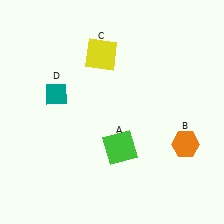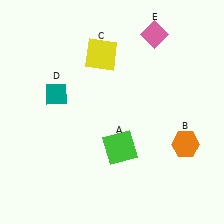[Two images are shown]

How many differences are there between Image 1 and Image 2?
There is 1 difference between the two images.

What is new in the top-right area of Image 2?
A pink diamond (E) was added in the top-right area of Image 2.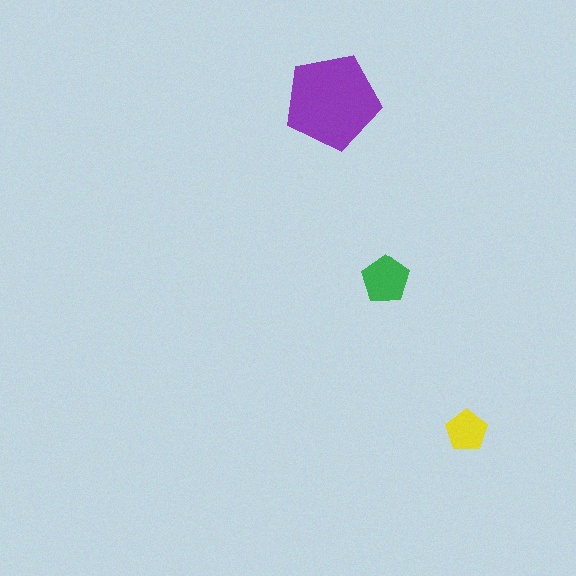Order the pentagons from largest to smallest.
the purple one, the green one, the yellow one.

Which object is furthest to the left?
The purple pentagon is leftmost.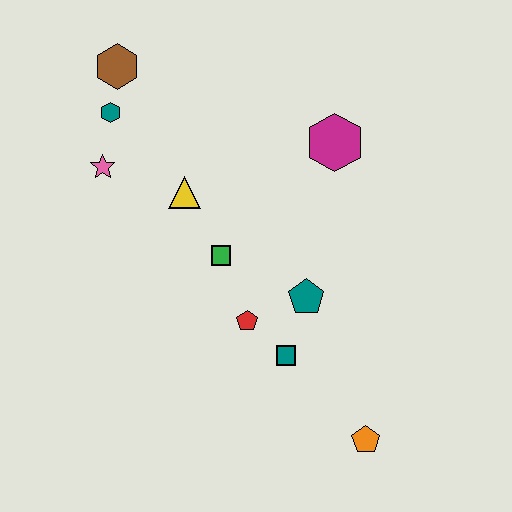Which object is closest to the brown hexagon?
The teal hexagon is closest to the brown hexagon.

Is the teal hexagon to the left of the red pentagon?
Yes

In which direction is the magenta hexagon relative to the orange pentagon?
The magenta hexagon is above the orange pentagon.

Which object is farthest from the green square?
The orange pentagon is farthest from the green square.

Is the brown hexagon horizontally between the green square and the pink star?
Yes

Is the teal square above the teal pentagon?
No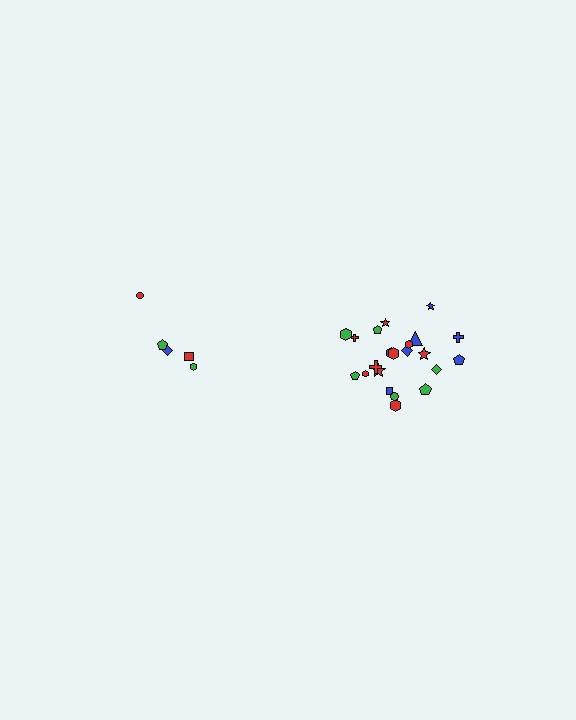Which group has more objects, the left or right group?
The right group.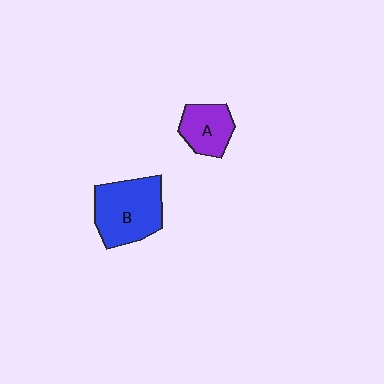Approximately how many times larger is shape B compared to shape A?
Approximately 1.7 times.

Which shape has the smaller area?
Shape A (purple).